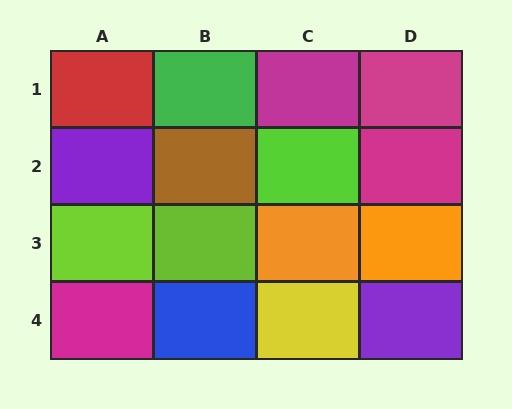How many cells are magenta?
4 cells are magenta.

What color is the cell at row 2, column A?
Purple.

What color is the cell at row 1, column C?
Magenta.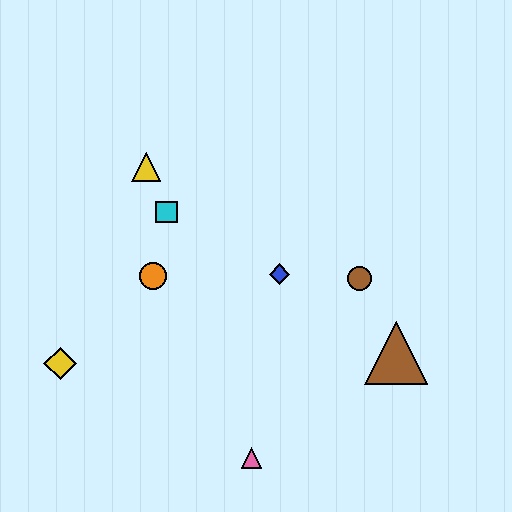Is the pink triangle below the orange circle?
Yes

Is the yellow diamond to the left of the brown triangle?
Yes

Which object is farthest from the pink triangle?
The yellow triangle is farthest from the pink triangle.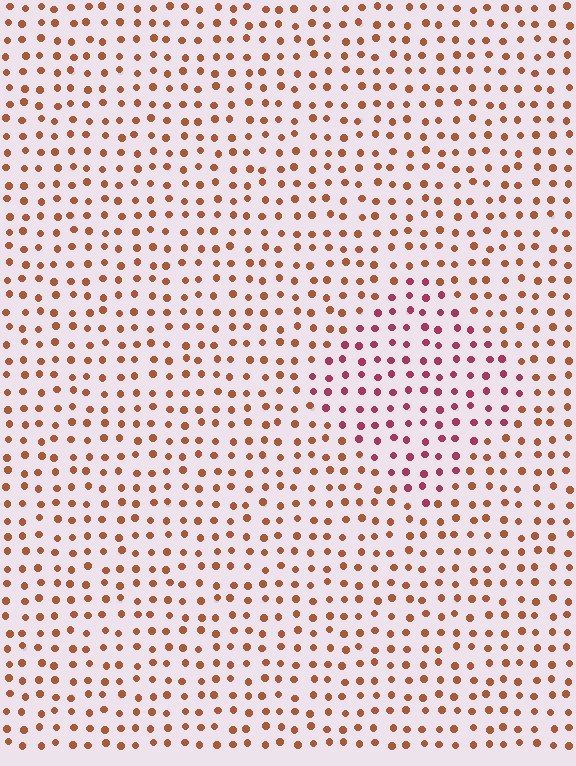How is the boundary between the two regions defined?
The boundary is defined purely by a slight shift in hue (about 42 degrees). Spacing, size, and orientation are identical on both sides.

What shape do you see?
I see a diamond.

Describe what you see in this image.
The image is filled with small brown elements in a uniform arrangement. A diamond-shaped region is visible where the elements are tinted to a slightly different hue, forming a subtle color boundary.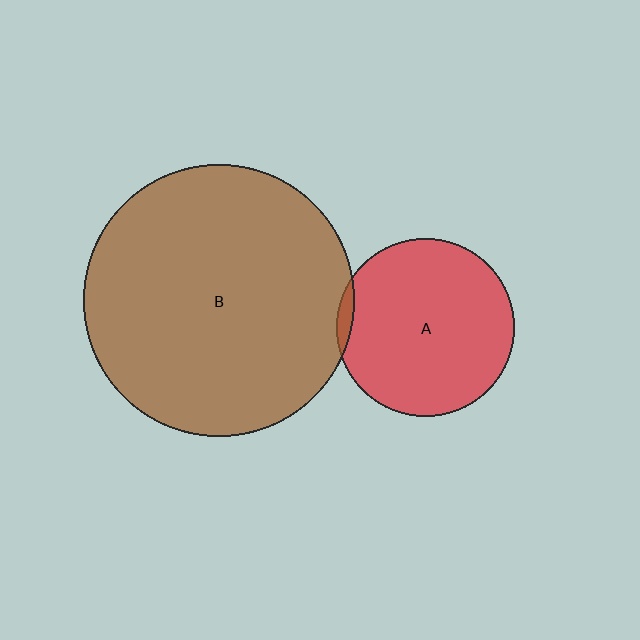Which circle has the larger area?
Circle B (brown).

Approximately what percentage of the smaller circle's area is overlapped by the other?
Approximately 5%.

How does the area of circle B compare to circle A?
Approximately 2.3 times.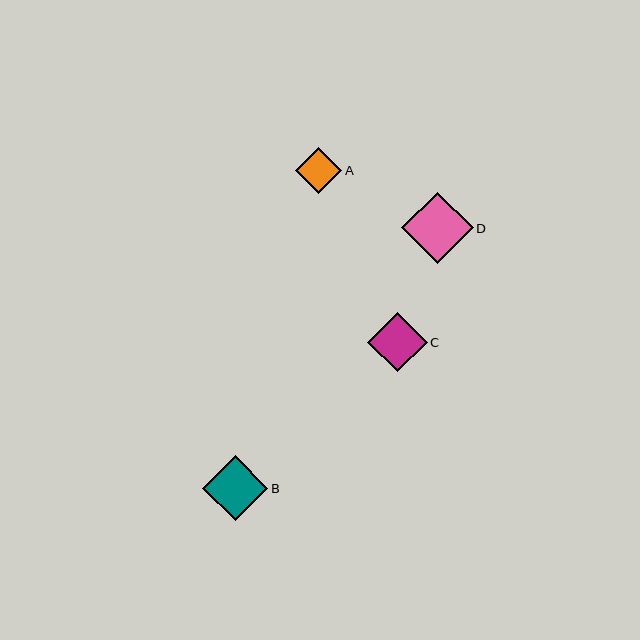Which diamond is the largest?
Diamond D is the largest with a size of approximately 71 pixels.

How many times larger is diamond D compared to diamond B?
Diamond D is approximately 1.1 times the size of diamond B.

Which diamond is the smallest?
Diamond A is the smallest with a size of approximately 46 pixels.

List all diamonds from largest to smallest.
From largest to smallest: D, B, C, A.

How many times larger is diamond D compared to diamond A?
Diamond D is approximately 1.6 times the size of diamond A.